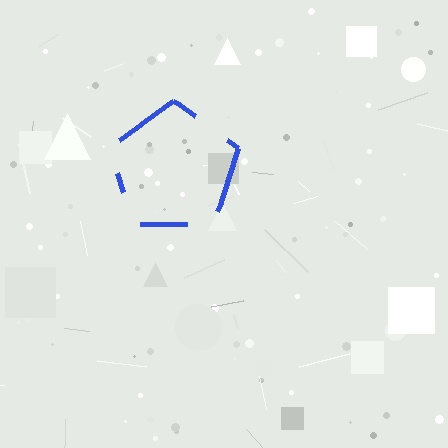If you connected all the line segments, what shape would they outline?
They would outline a pentagon.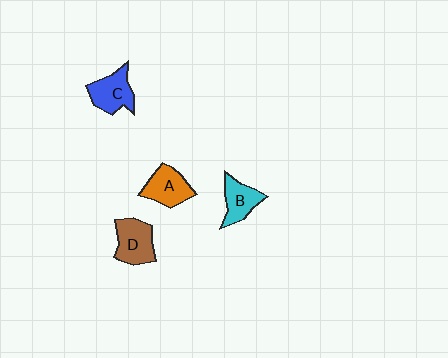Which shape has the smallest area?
Shape B (cyan).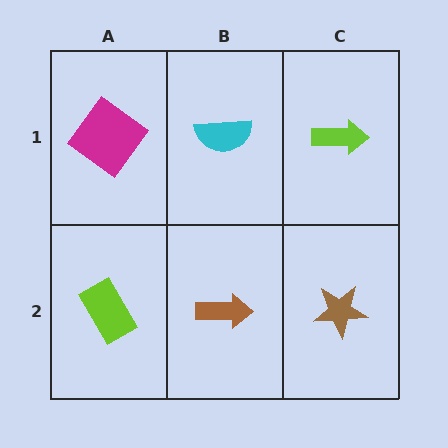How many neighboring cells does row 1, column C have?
2.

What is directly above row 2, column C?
A lime arrow.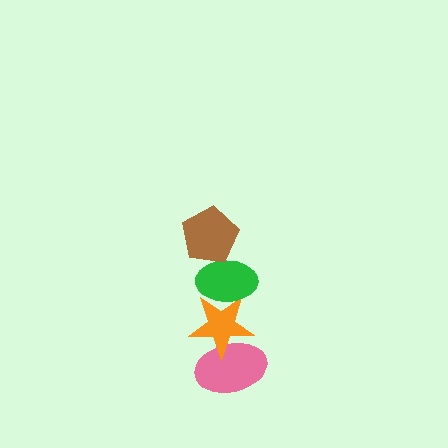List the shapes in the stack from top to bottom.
From top to bottom: the brown pentagon, the green ellipse, the orange star, the pink ellipse.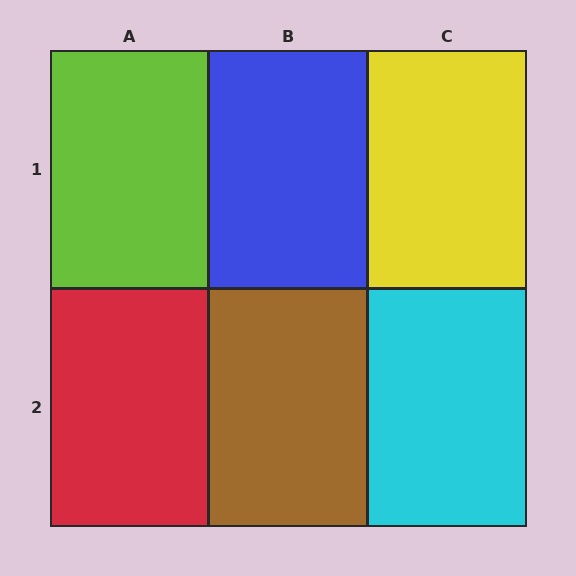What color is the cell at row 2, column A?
Red.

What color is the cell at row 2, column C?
Cyan.